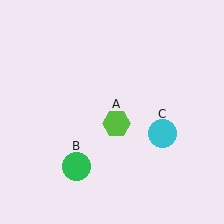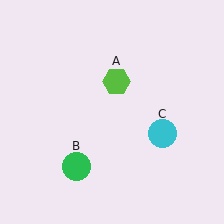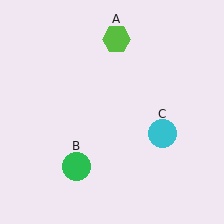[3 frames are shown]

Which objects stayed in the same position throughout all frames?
Green circle (object B) and cyan circle (object C) remained stationary.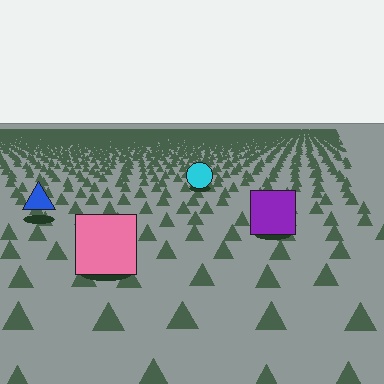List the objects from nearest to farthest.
From nearest to farthest: the pink square, the purple square, the blue triangle, the cyan circle.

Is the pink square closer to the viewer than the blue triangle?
Yes. The pink square is closer — you can tell from the texture gradient: the ground texture is coarser near it.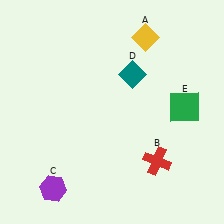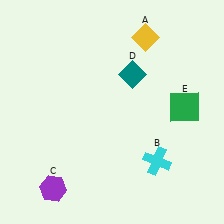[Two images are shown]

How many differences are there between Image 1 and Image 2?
There is 1 difference between the two images.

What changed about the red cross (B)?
In Image 1, B is red. In Image 2, it changed to cyan.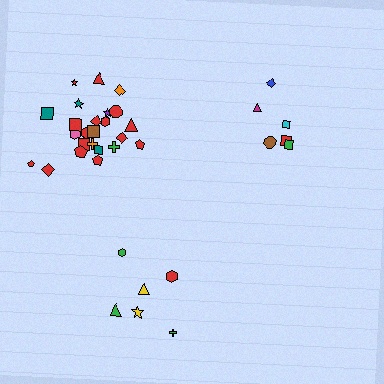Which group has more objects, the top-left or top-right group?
The top-left group.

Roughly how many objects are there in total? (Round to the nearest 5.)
Roughly 35 objects in total.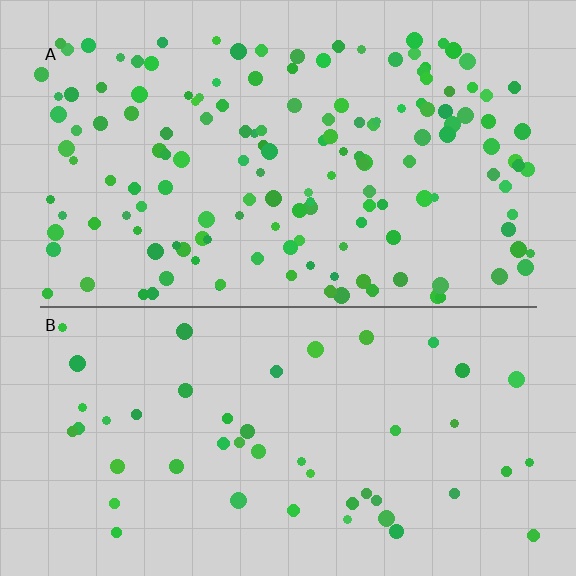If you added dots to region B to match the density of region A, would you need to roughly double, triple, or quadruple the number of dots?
Approximately triple.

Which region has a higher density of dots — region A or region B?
A (the top).